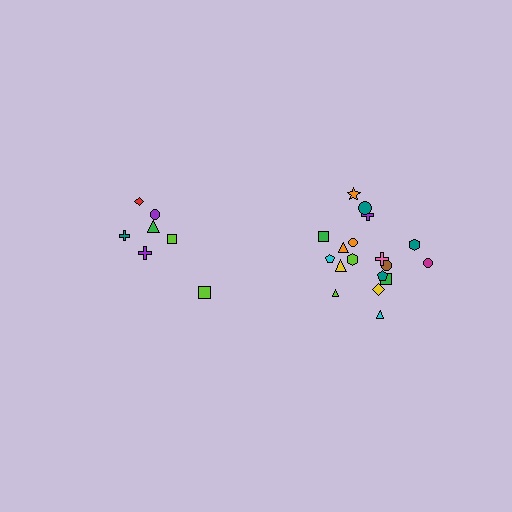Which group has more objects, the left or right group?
The right group.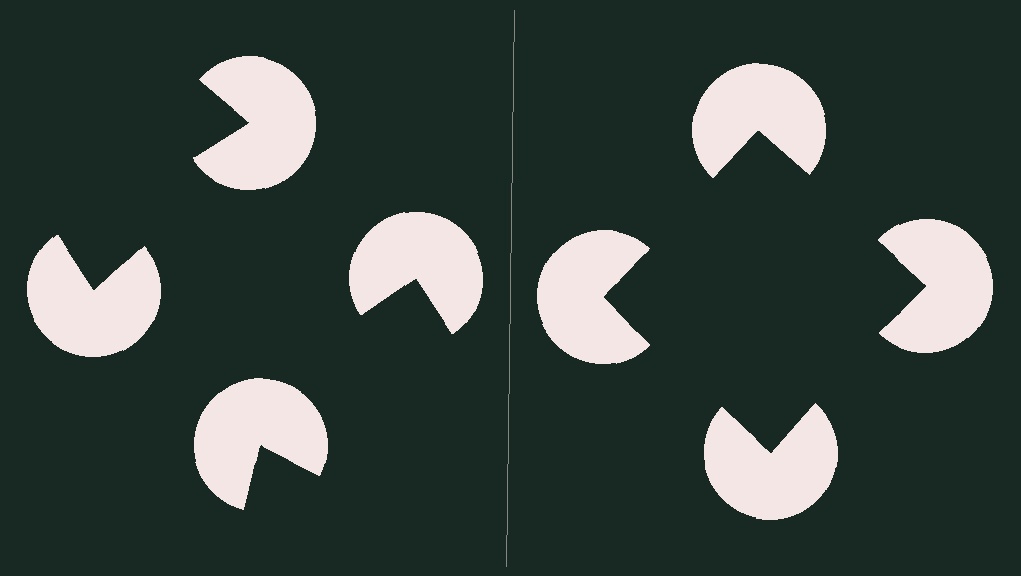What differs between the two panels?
The pac-man discs are positioned identically on both sides; only the wedge orientations differ. On the right they align to a square; on the left they are misaligned.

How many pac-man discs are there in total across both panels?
8 — 4 on each side.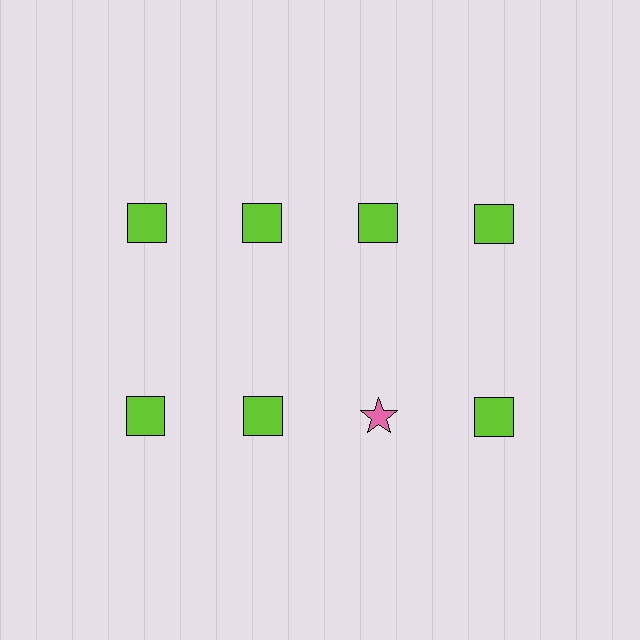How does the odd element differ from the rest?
It differs in both color (pink instead of lime) and shape (star instead of square).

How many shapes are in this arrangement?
There are 8 shapes arranged in a grid pattern.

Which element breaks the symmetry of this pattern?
The pink star in the second row, center column breaks the symmetry. All other shapes are lime squares.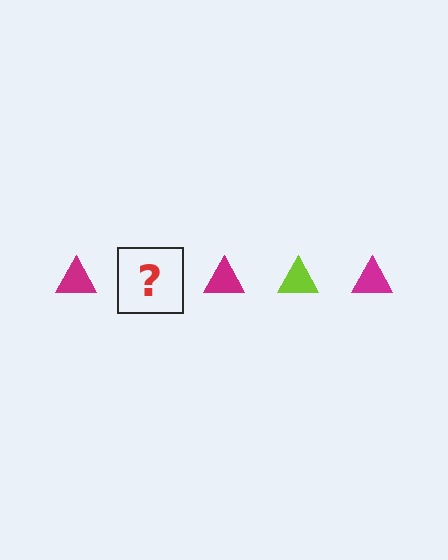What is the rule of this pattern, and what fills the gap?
The rule is that the pattern cycles through magenta, lime triangles. The gap should be filled with a lime triangle.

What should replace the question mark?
The question mark should be replaced with a lime triangle.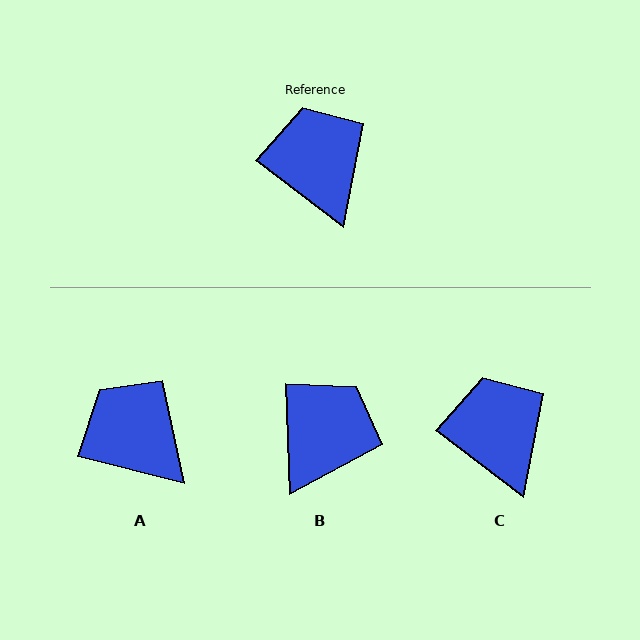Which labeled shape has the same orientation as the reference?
C.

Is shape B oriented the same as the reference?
No, it is off by about 51 degrees.